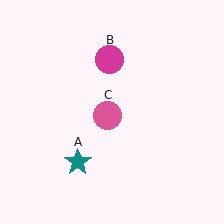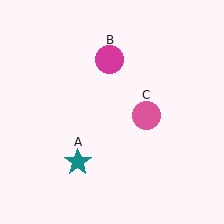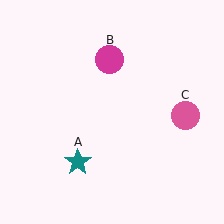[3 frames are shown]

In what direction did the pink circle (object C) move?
The pink circle (object C) moved right.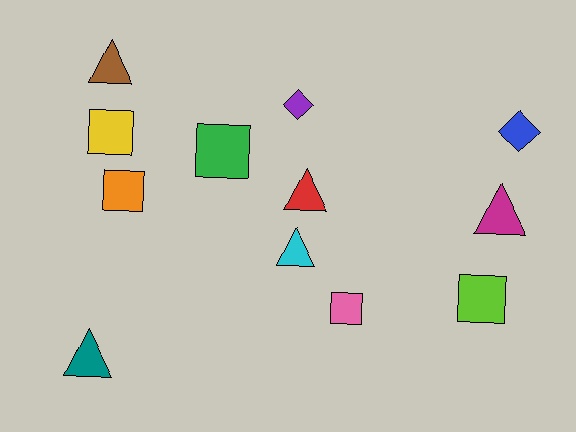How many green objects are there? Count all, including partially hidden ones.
There is 1 green object.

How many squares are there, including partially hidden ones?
There are 5 squares.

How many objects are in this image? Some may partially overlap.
There are 12 objects.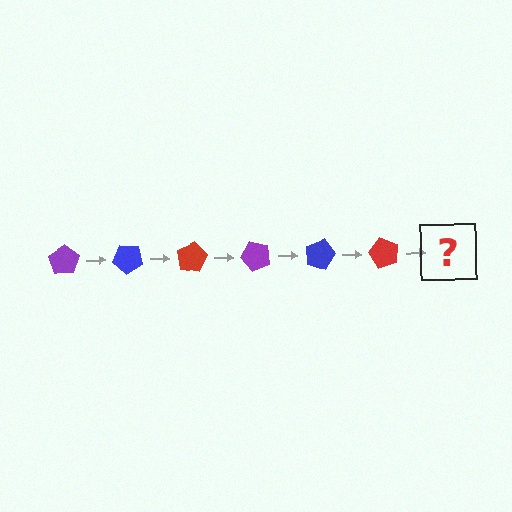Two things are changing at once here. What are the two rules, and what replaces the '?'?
The two rules are that it rotates 40 degrees each step and the color cycles through purple, blue, and red. The '?' should be a purple pentagon, rotated 240 degrees from the start.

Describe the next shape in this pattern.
It should be a purple pentagon, rotated 240 degrees from the start.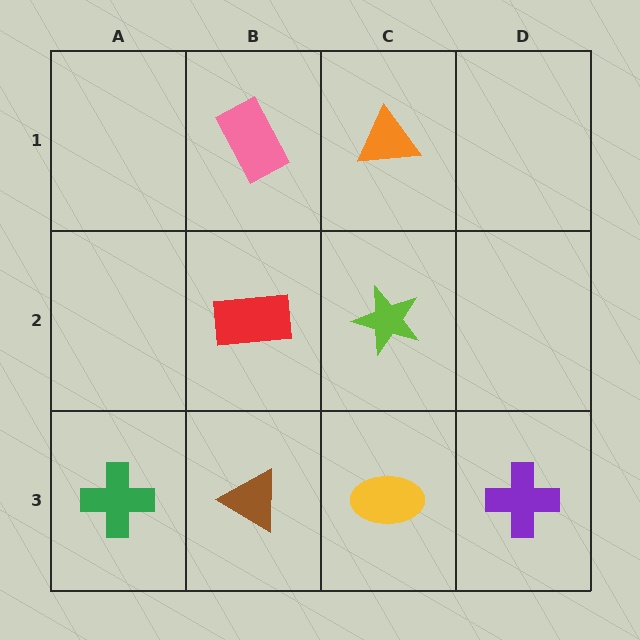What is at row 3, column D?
A purple cross.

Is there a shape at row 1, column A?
No, that cell is empty.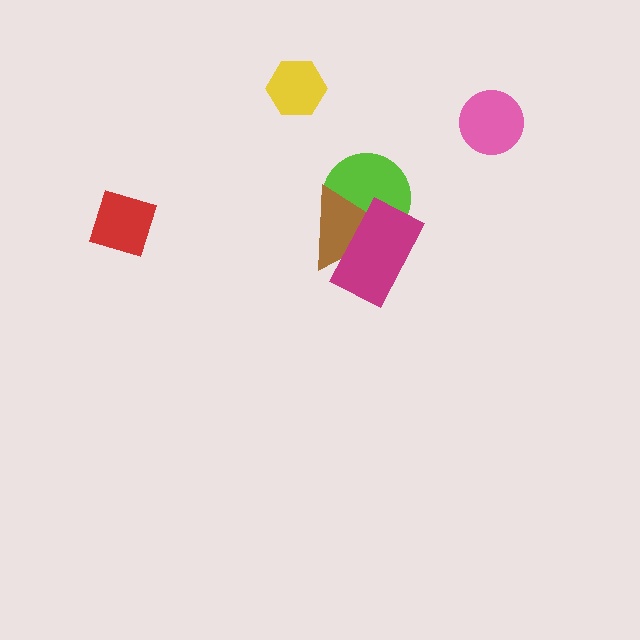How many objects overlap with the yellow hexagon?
0 objects overlap with the yellow hexagon.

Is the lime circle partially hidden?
Yes, it is partially covered by another shape.